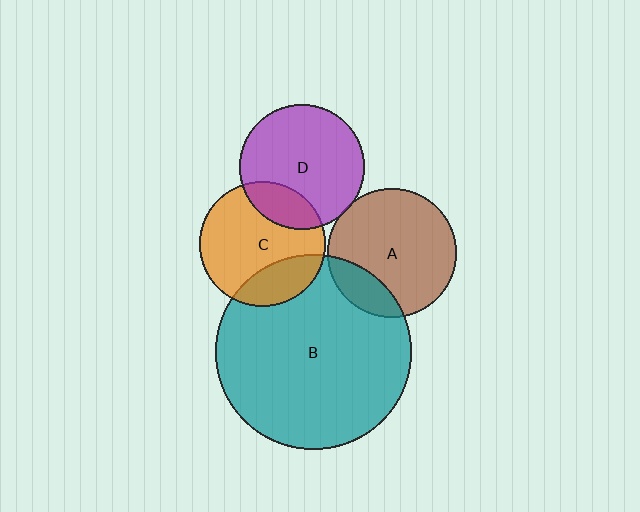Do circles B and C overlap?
Yes.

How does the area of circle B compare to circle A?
Approximately 2.3 times.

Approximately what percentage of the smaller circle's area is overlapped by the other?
Approximately 25%.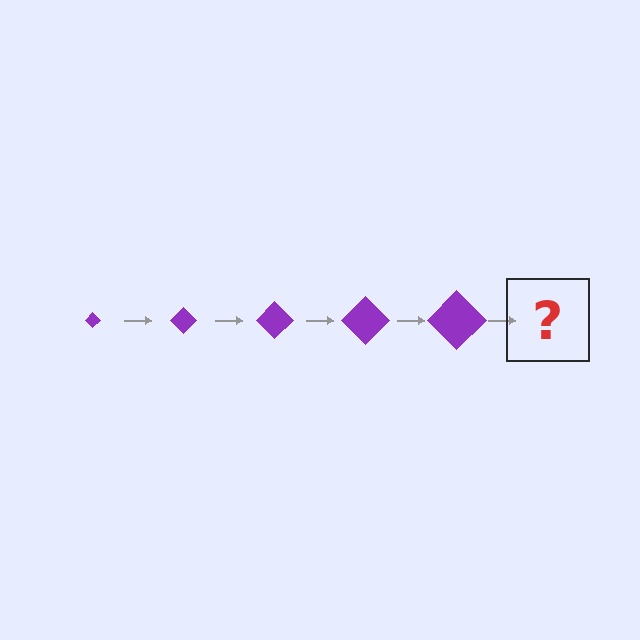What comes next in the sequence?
The next element should be a purple diamond, larger than the previous one.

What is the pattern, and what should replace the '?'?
The pattern is that the diamond gets progressively larger each step. The '?' should be a purple diamond, larger than the previous one.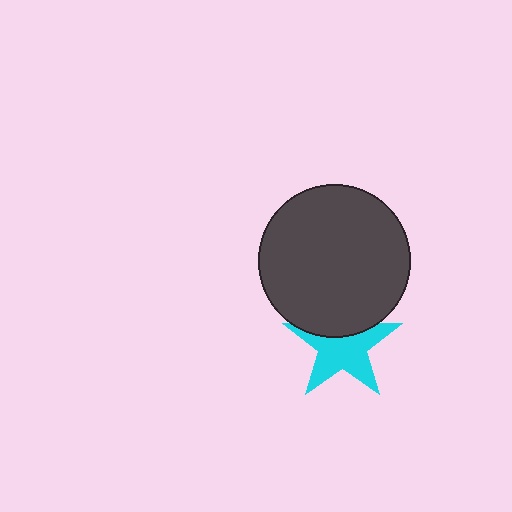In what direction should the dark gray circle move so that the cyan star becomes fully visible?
The dark gray circle should move up. That is the shortest direction to clear the overlap and leave the cyan star fully visible.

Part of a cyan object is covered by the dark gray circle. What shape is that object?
It is a star.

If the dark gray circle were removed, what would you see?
You would see the complete cyan star.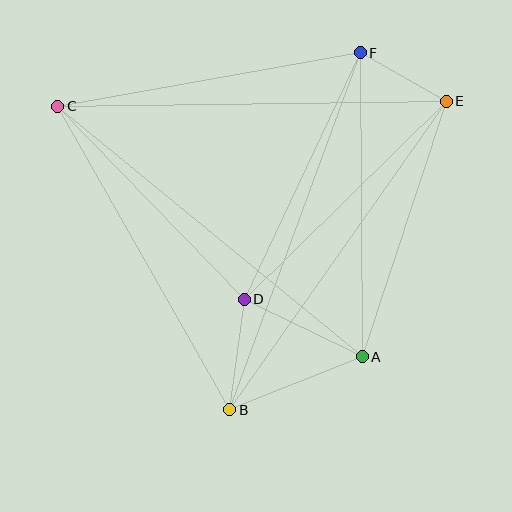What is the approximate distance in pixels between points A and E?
The distance between A and E is approximately 269 pixels.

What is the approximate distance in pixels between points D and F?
The distance between D and F is approximately 272 pixels.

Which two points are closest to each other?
Points E and F are closest to each other.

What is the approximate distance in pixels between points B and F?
The distance between B and F is approximately 380 pixels.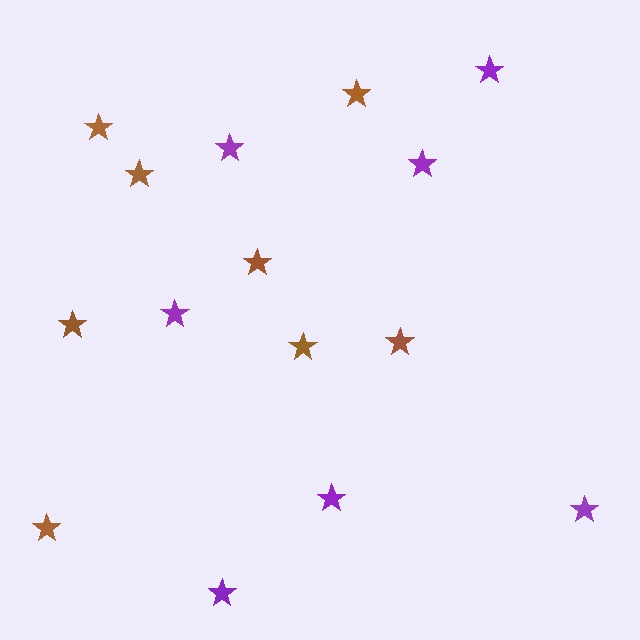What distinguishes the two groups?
There are 2 groups: one group of purple stars (7) and one group of brown stars (8).